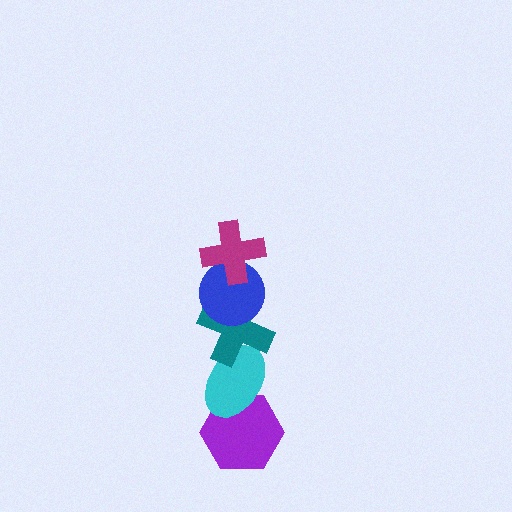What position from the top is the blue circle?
The blue circle is 2nd from the top.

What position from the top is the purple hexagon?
The purple hexagon is 5th from the top.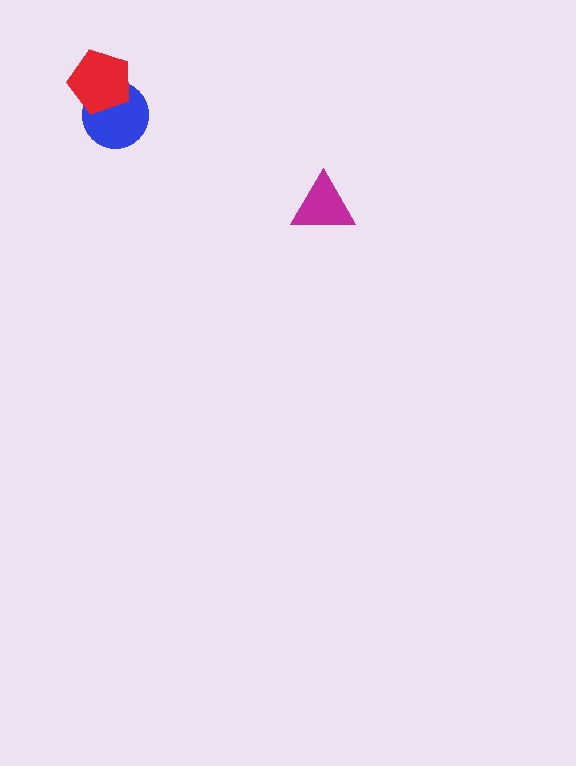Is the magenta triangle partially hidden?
No, no other shape covers it.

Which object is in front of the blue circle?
The red pentagon is in front of the blue circle.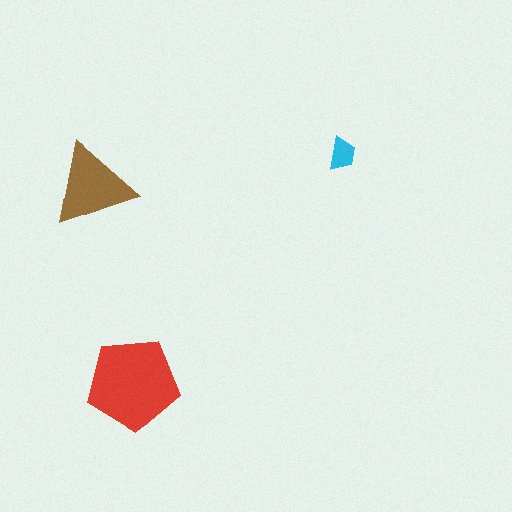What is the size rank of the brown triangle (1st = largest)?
2nd.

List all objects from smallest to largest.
The cyan trapezoid, the brown triangle, the red pentagon.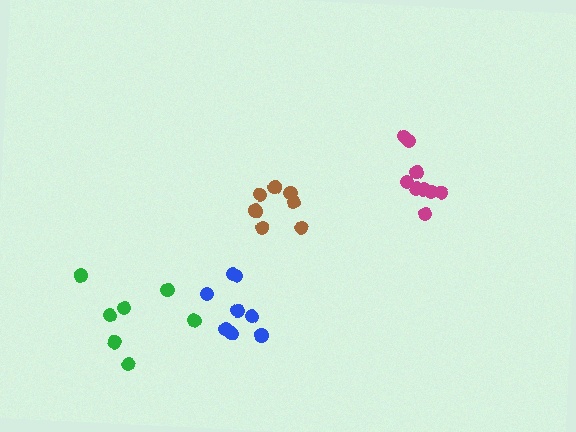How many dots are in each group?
Group 1: 7 dots, Group 2: 9 dots, Group 3: 8 dots, Group 4: 7 dots (31 total).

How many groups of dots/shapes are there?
There are 4 groups.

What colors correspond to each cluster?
The clusters are colored: brown, magenta, blue, green.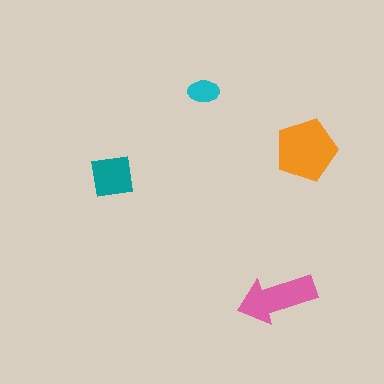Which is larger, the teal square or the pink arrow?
The pink arrow.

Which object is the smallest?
The cyan ellipse.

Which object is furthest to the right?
The orange pentagon is rightmost.